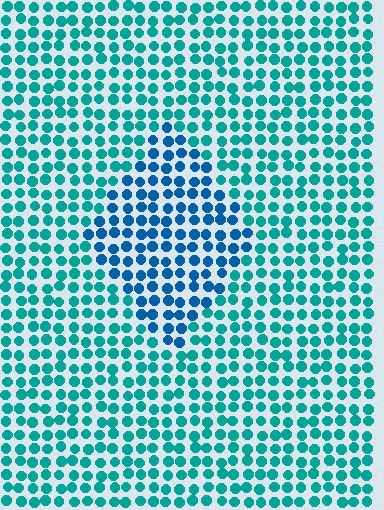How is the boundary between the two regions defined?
The boundary is defined purely by a slight shift in hue (about 31 degrees). Spacing, size, and orientation are identical on both sides.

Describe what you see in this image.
The image is filled with small teal elements in a uniform arrangement. A diamond-shaped region is visible where the elements are tinted to a slightly different hue, forming a subtle color boundary.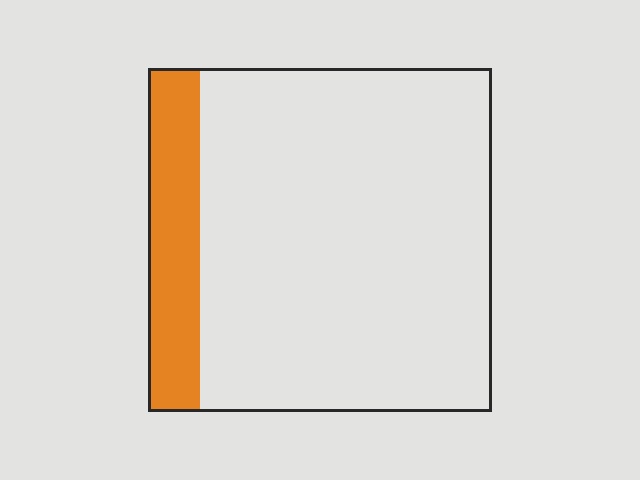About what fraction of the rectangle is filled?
About one sixth (1/6).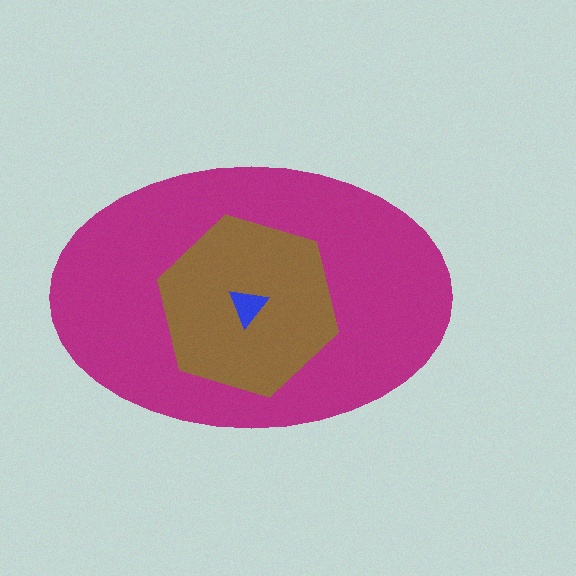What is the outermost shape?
The magenta ellipse.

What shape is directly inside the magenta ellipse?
The brown hexagon.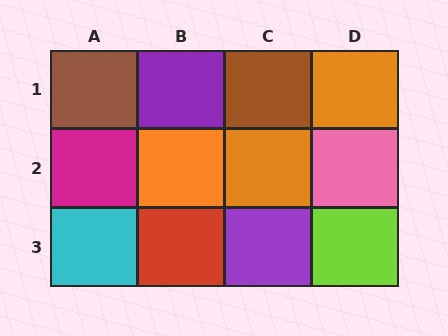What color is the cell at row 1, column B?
Purple.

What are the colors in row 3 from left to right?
Cyan, red, purple, lime.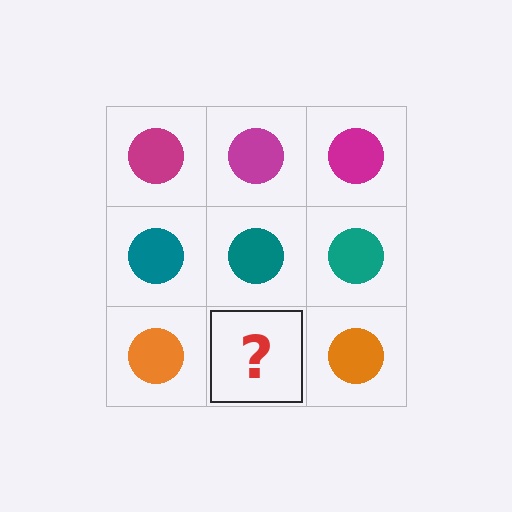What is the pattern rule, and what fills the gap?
The rule is that each row has a consistent color. The gap should be filled with an orange circle.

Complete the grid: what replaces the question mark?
The question mark should be replaced with an orange circle.